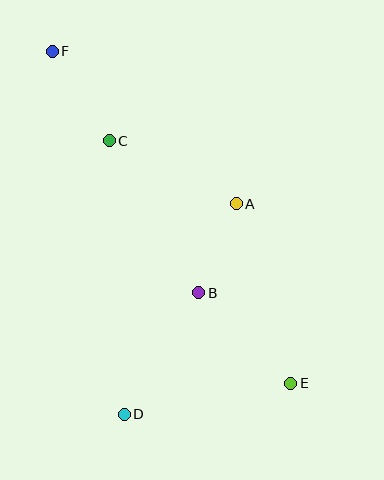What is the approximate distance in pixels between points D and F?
The distance between D and F is approximately 370 pixels.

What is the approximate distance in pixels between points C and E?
The distance between C and E is approximately 303 pixels.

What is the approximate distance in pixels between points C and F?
The distance between C and F is approximately 106 pixels.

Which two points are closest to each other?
Points A and B are closest to each other.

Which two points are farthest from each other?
Points E and F are farthest from each other.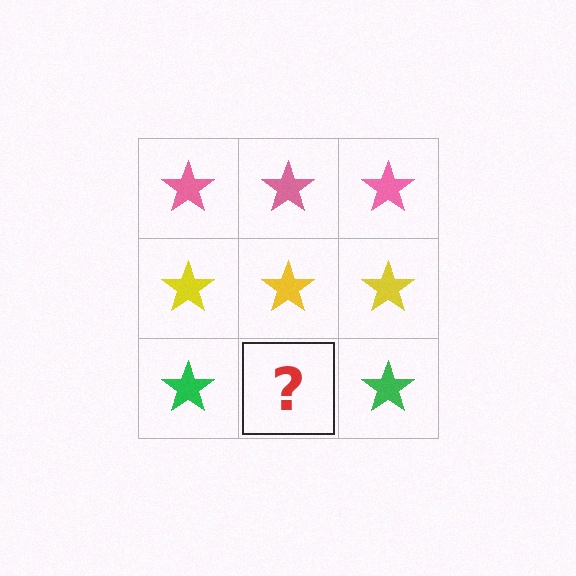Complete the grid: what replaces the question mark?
The question mark should be replaced with a green star.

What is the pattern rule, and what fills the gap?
The rule is that each row has a consistent color. The gap should be filled with a green star.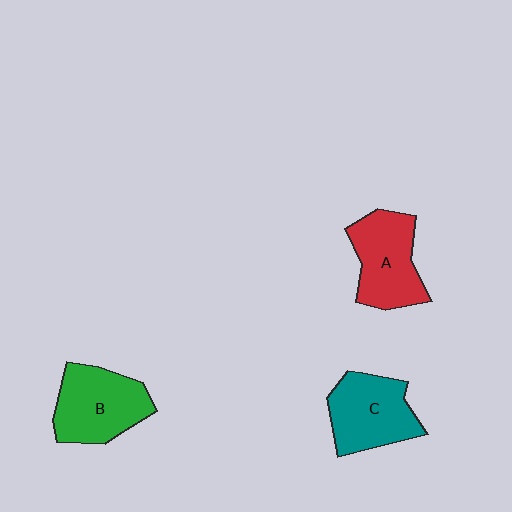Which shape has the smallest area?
Shape C (teal).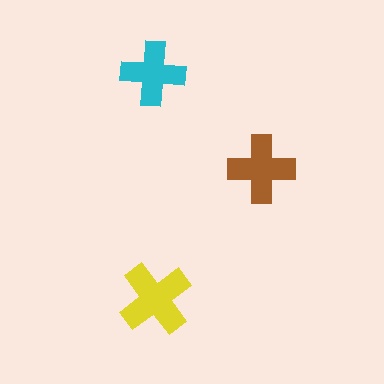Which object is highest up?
The cyan cross is topmost.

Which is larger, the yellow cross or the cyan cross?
The yellow one.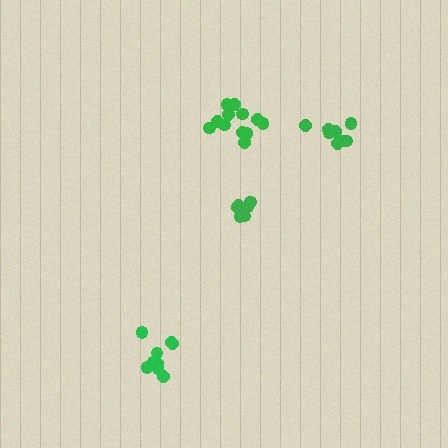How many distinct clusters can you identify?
There are 4 distinct clusters.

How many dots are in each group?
Group 1: 8 dots, Group 2: 6 dots, Group 3: 10 dots, Group 4: 12 dots (36 total).